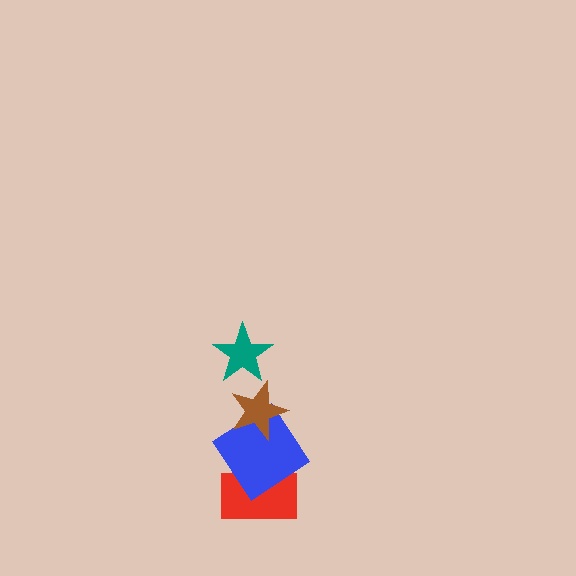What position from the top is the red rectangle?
The red rectangle is 4th from the top.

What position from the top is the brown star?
The brown star is 2nd from the top.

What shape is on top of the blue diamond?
The brown star is on top of the blue diamond.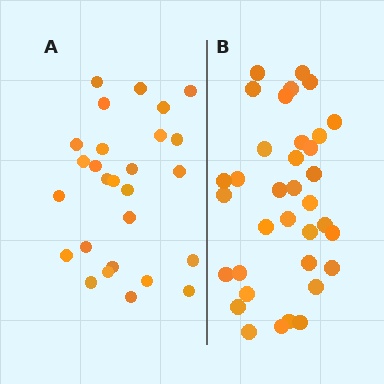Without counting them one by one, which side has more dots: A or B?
Region B (the right region) has more dots.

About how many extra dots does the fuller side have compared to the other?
Region B has roughly 8 or so more dots than region A.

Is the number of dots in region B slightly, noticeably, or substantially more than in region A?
Region B has noticeably more, but not dramatically so. The ratio is roughly 1.3 to 1.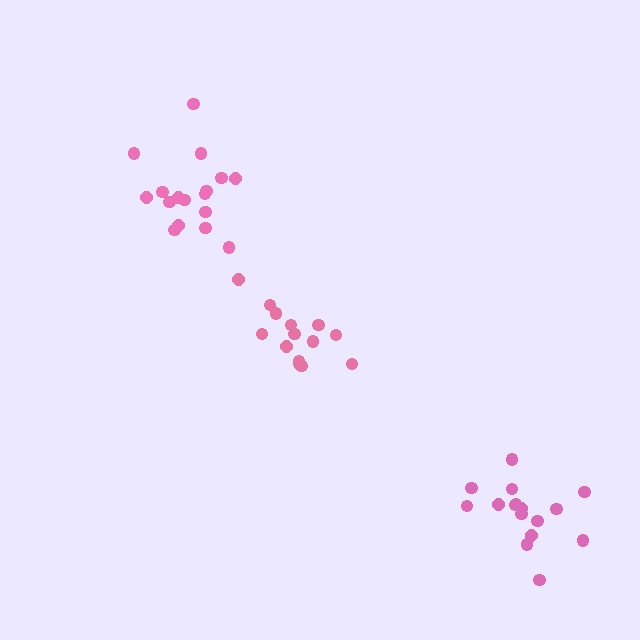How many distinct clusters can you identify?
There are 3 distinct clusters.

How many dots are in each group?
Group 1: 14 dots, Group 2: 17 dots, Group 3: 16 dots (47 total).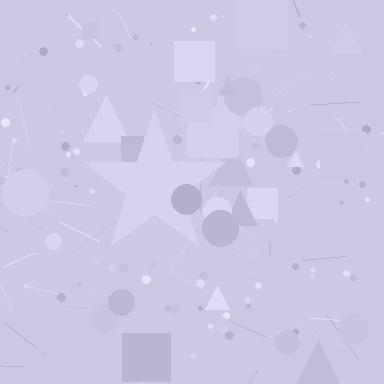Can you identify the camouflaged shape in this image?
The camouflaged shape is a star.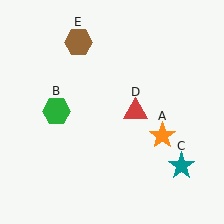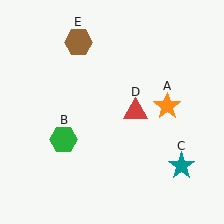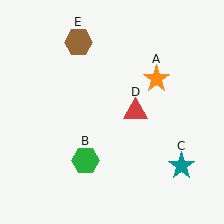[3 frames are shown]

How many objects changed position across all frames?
2 objects changed position: orange star (object A), green hexagon (object B).